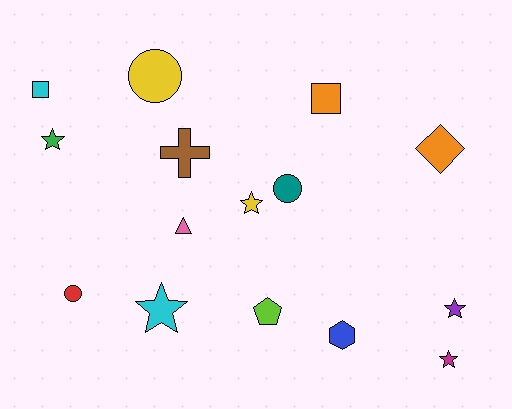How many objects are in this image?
There are 15 objects.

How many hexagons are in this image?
There is 1 hexagon.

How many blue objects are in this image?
There is 1 blue object.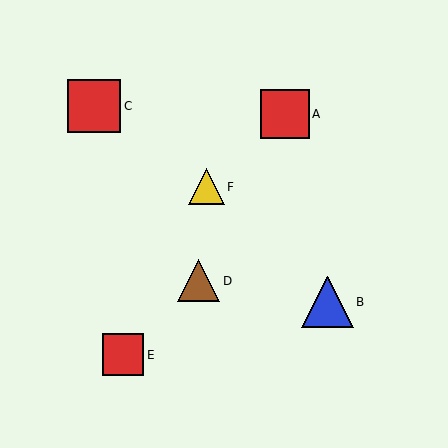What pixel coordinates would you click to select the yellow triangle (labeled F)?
Click at (206, 187) to select the yellow triangle F.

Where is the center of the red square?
The center of the red square is at (123, 355).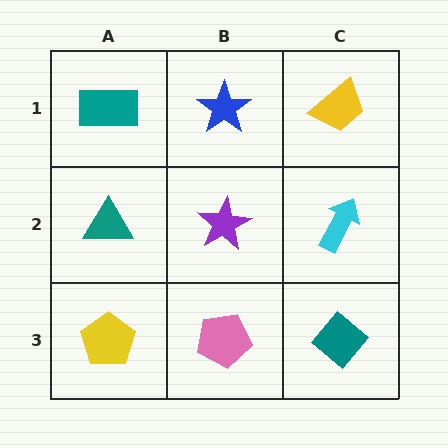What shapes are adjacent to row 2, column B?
A blue star (row 1, column B), a pink pentagon (row 3, column B), a teal triangle (row 2, column A), a cyan arrow (row 2, column C).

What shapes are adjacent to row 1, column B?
A purple star (row 2, column B), a teal rectangle (row 1, column A), a yellow trapezoid (row 1, column C).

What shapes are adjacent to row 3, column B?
A purple star (row 2, column B), a yellow pentagon (row 3, column A), a teal diamond (row 3, column C).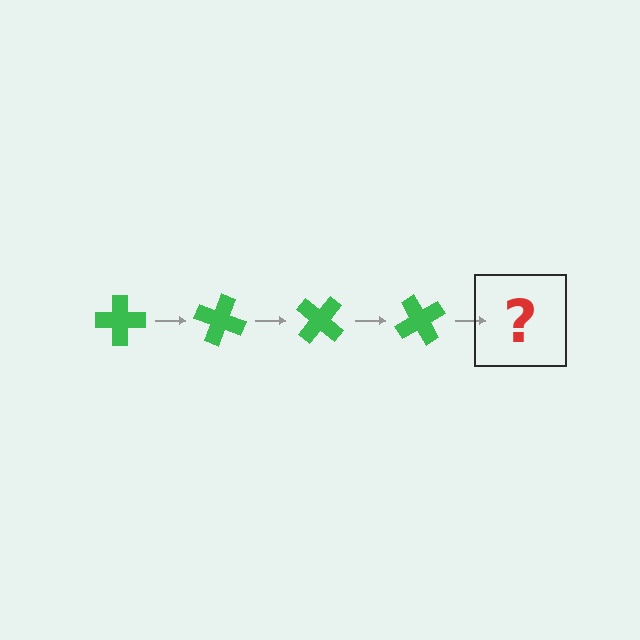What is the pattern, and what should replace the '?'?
The pattern is that the cross rotates 20 degrees each step. The '?' should be a green cross rotated 80 degrees.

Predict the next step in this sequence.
The next step is a green cross rotated 80 degrees.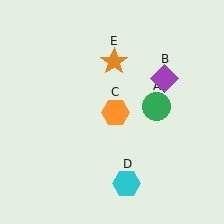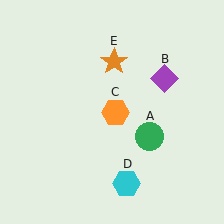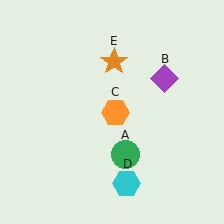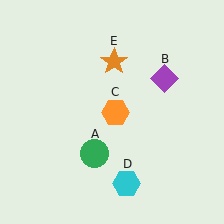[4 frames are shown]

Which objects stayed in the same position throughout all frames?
Purple diamond (object B) and orange hexagon (object C) and cyan hexagon (object D) and orange star (object E) remained stationary.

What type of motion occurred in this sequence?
The green circle (object A) rotated clockwise around the center of the scene.